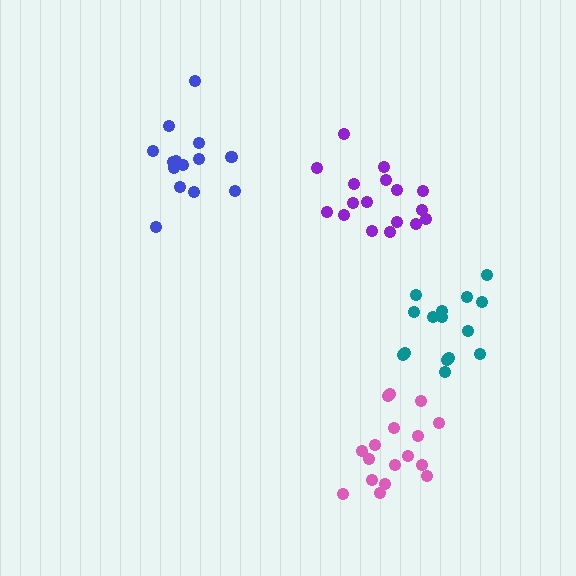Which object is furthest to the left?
The blue cluster is leftmost.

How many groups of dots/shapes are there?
There are 4 groups.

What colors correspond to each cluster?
The clusters are colored: teal, purple, blue, pink.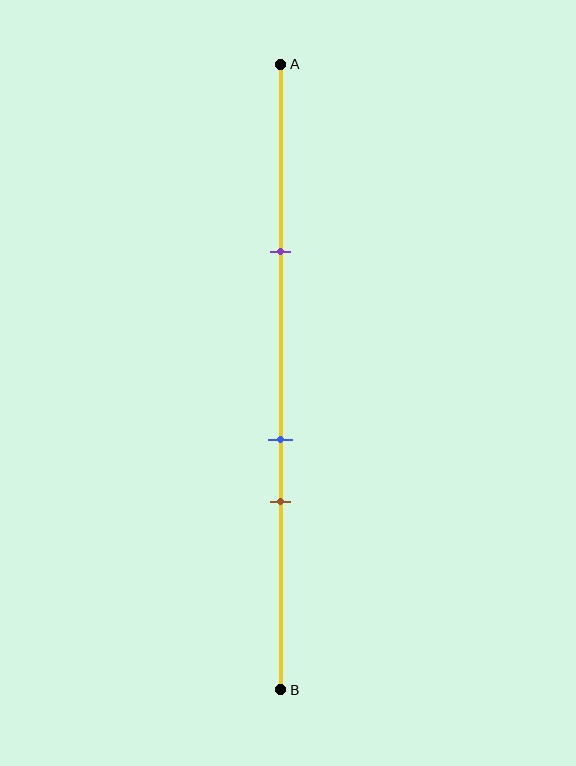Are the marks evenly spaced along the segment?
No, the marks are not evenly spaced.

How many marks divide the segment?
There are 3 marks dividing the segment.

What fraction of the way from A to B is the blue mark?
The blue mark is approximately 60% (0.6) of the way from A to B.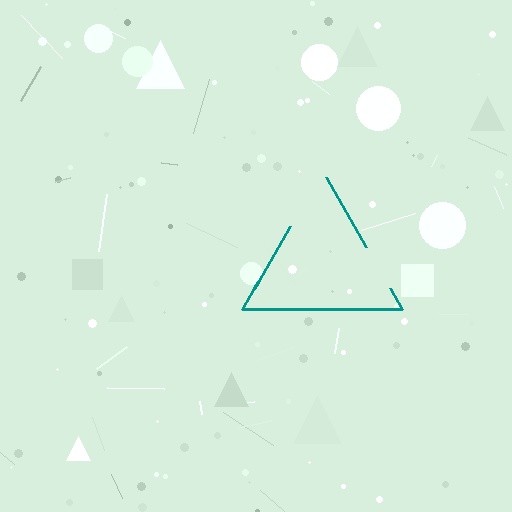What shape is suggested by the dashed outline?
The dashed outline suggests a triangle.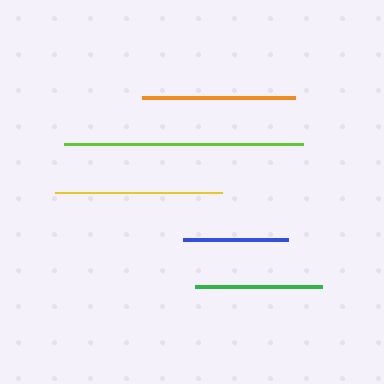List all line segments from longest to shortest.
From longest to shortest: lime, yellow, orange, green, blue.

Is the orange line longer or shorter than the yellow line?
The yellow line is longer than the orange line.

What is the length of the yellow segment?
The yellow segment is approximately 166 pixels long.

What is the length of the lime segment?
The lime segment is approximately 238 pixels long.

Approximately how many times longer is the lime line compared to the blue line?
The lime line is approximately 2.3 times the length of the blue line.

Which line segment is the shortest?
The blue line is the shortest at approximately 105 pixels.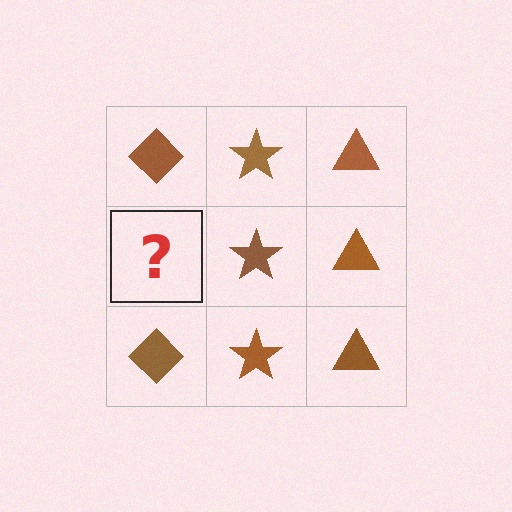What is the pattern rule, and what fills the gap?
The rule is that each column has a consistent shape. The gap should be filled with a brown diamond.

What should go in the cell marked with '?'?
The missing cell should contain a brown diamond.